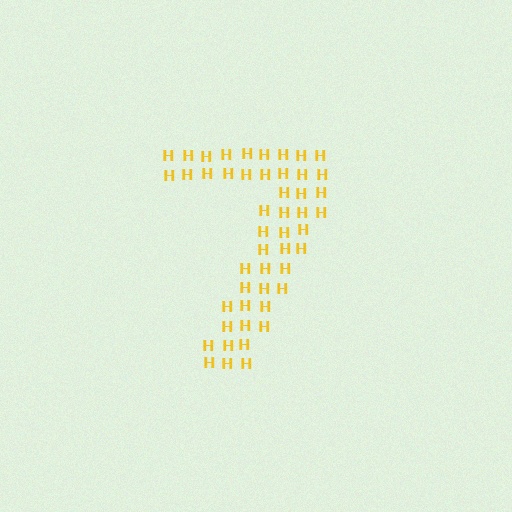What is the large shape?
The large shape is the digit 7.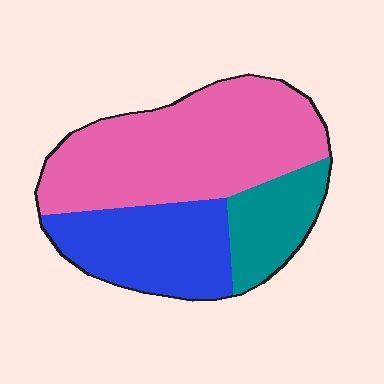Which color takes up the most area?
Pink, at roughly 55%.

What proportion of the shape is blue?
Blue covers around 30% of the shape.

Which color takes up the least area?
Teal, at roughly 15%.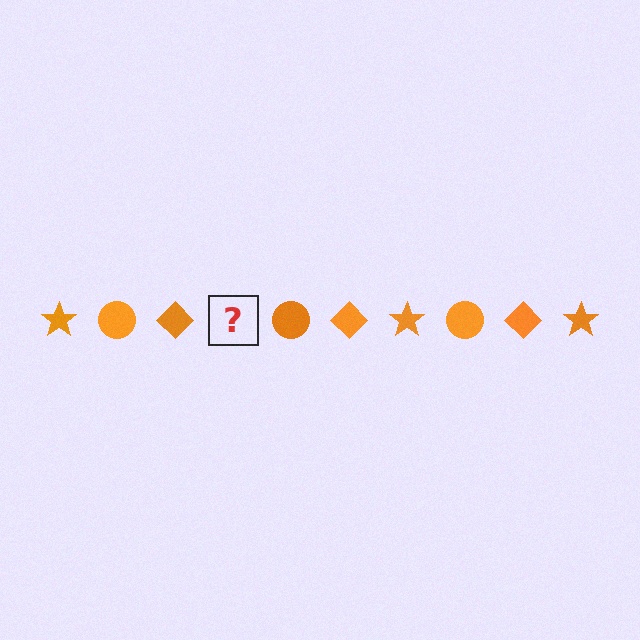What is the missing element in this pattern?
The missing element is an orange star.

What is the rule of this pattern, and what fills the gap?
The rule is that the pattern cycles through star, circle, diamond shapes in orange. The gap should be filled with an orange star.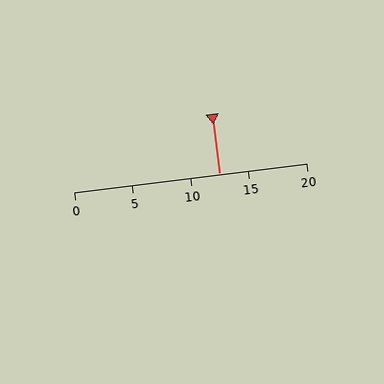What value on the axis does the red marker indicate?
The marker indicates approximately 12.5.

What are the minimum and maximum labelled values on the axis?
The axis runs from 0 to 20.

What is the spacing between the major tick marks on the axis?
The major ticks are spaced 5 apart.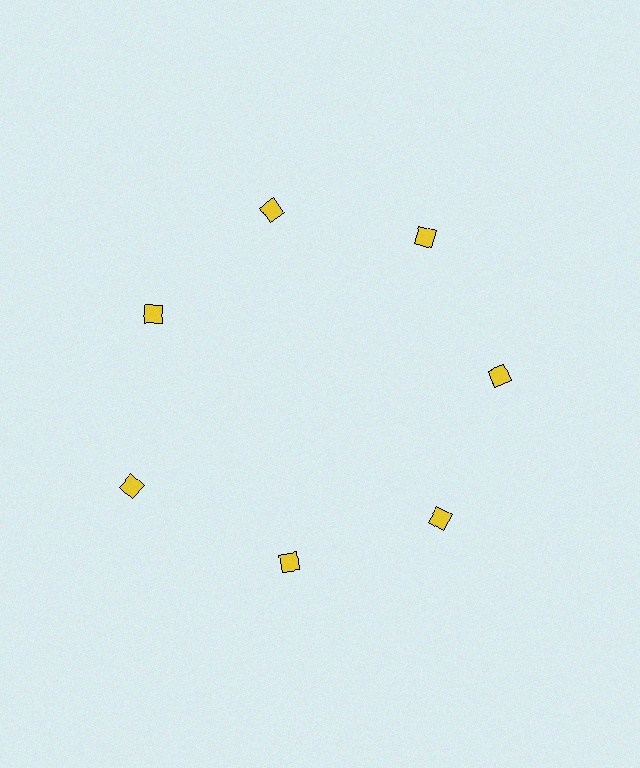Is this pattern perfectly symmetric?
No. The 7 yellow diamonds are arranged in a ring, but one element near the 8 o'clock position is pushed outward from the center, breaking the 7-fold rotational symmetry.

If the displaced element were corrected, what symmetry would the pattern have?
It would have 7-fold rotational symmetry — the pattern would map onto itself every 51 degrees.